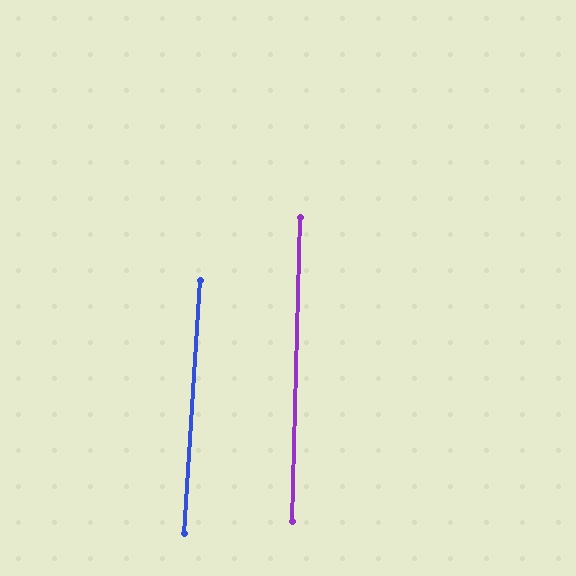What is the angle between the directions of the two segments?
Approximately 2 degrees.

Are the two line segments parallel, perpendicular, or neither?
Parallel — their directions differ by only 1.9°.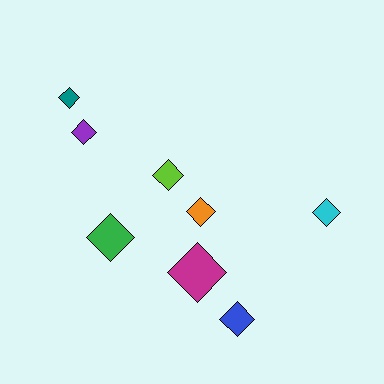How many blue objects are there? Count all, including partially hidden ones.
There is 1 blue object.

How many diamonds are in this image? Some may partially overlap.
There are 8 diamonds.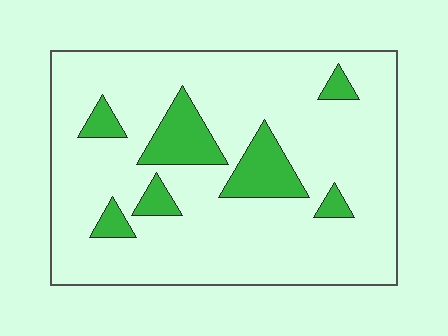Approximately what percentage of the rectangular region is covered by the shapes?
Approximately 15%.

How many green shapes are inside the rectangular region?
7.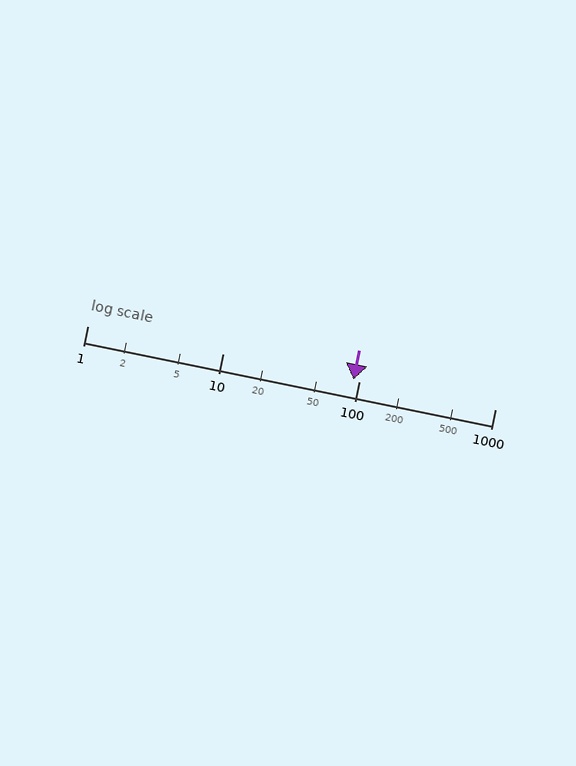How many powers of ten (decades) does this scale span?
The scale spans 3 decades, from 1 to 1000.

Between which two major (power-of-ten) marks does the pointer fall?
The pointer is between 10 and 100.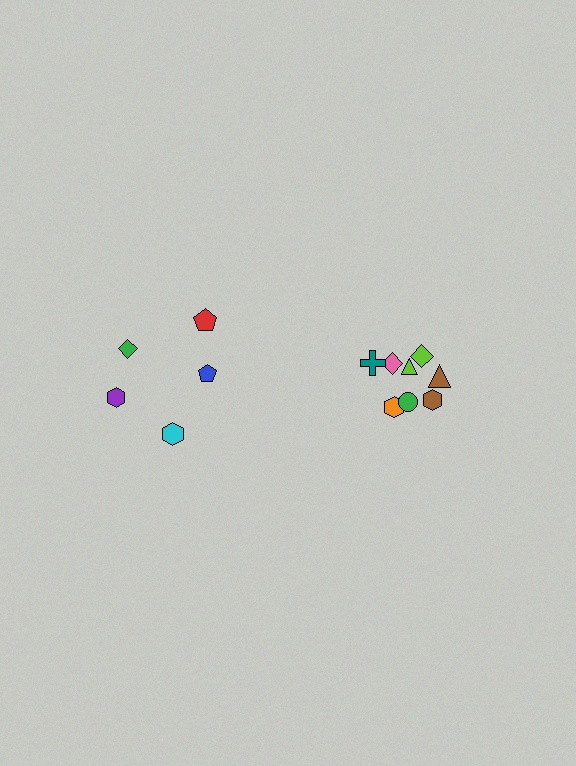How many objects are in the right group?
There are 8 objects.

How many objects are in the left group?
There are 5 objects.